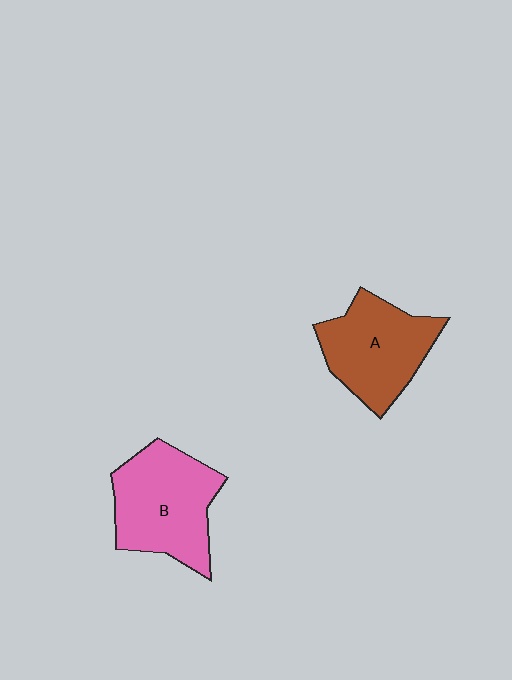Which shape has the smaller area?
Shape A (brown).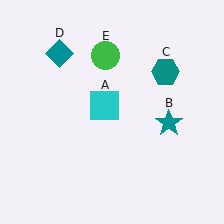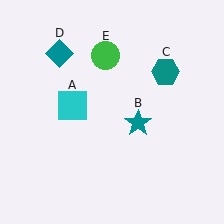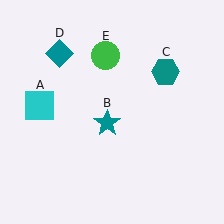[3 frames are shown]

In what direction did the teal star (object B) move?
The teal star (object B) moved left.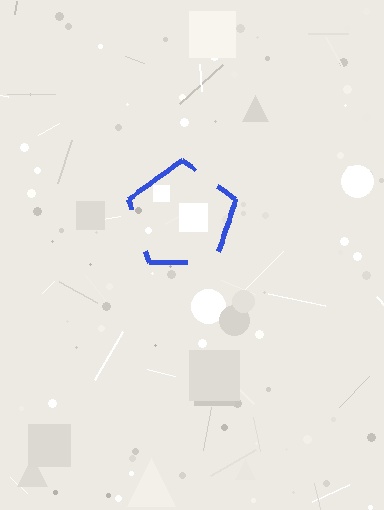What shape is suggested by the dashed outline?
The dashed outline suggests a pentagon.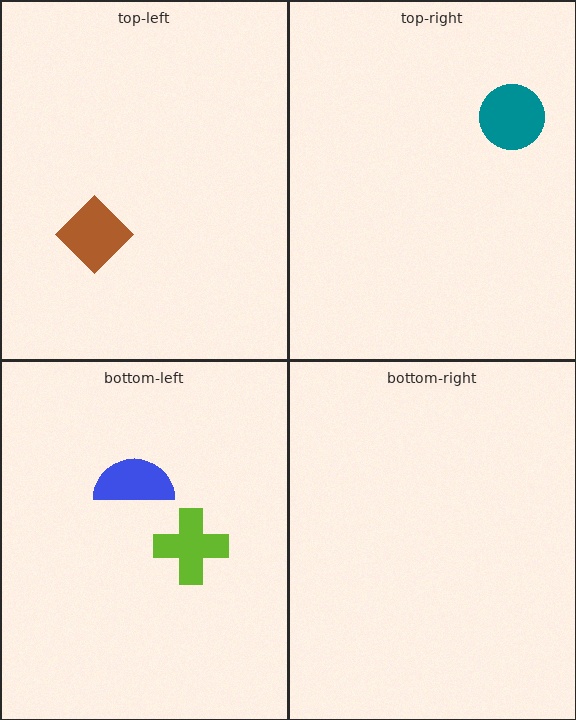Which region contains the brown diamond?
The top-left region.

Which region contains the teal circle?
The top-right region.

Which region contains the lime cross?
The bottom-left region.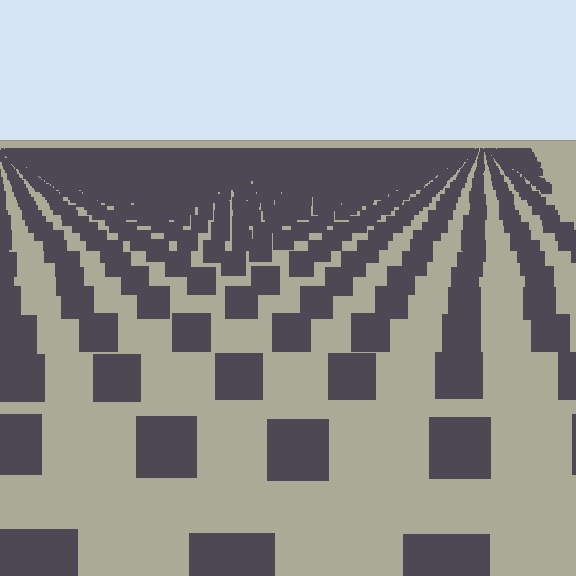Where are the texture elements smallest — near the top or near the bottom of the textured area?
Near the top.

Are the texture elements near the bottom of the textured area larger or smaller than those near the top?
Larger. Near the bottom, elements are closer to the viewer and appear at a bigger on-screen size.